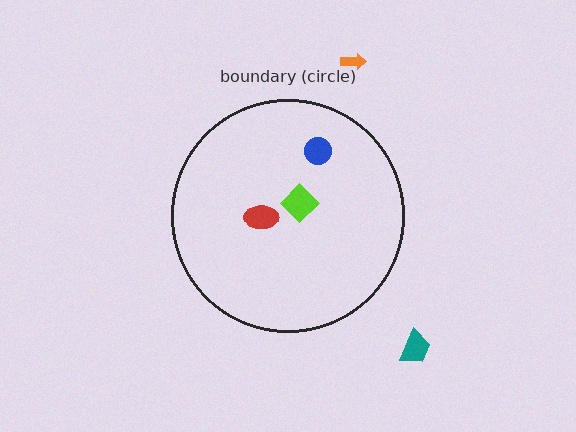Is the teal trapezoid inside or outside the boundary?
Outside.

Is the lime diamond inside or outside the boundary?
Inside.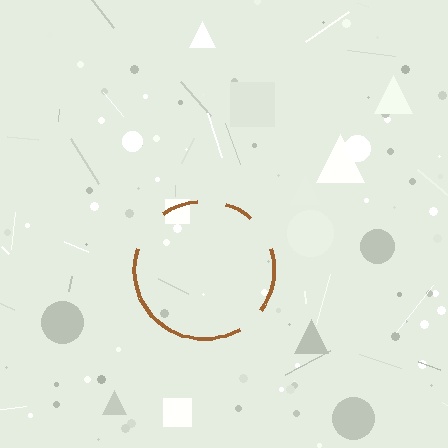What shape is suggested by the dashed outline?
The dashed outline suggests a circle.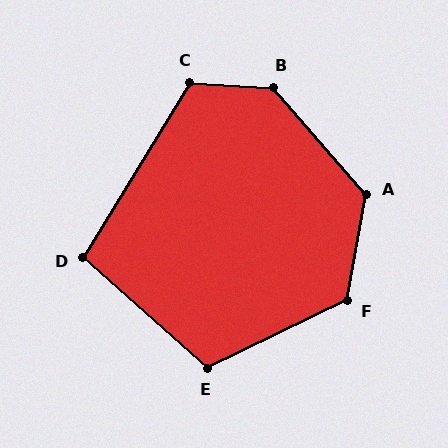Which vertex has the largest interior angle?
B, at approximately 134 degrees.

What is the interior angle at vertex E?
Approximately 112 degrees (obtuse).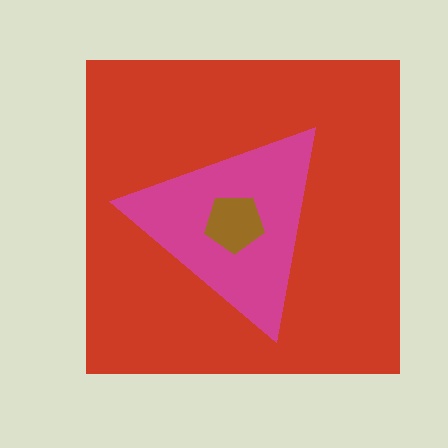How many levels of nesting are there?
3.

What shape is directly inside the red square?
The magenta triangle.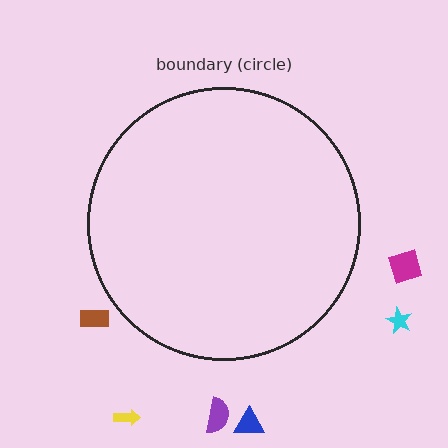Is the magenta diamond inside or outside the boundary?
Outside.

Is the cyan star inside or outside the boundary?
Outside.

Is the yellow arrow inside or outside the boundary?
Outside.